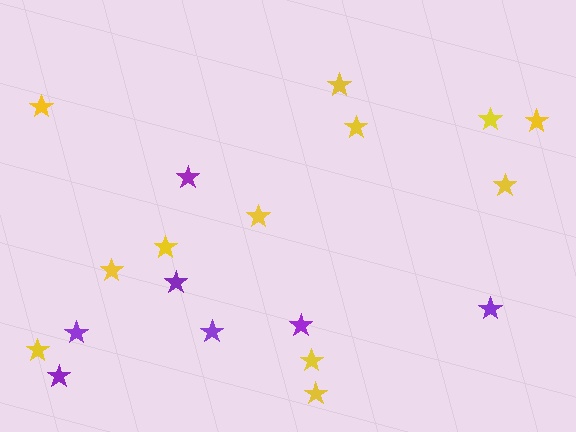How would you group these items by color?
There are 2 groups: one group of yellow stars (12) and one group of purple stars (7).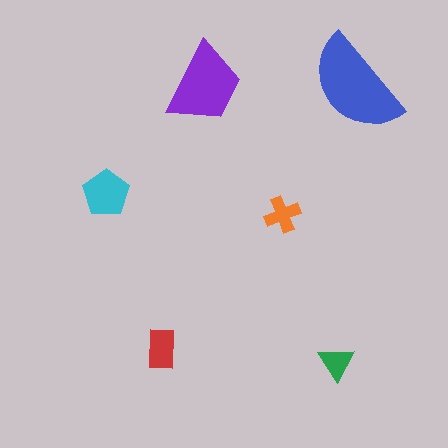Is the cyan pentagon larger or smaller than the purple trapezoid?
Smaller.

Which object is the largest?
The blue semicircle.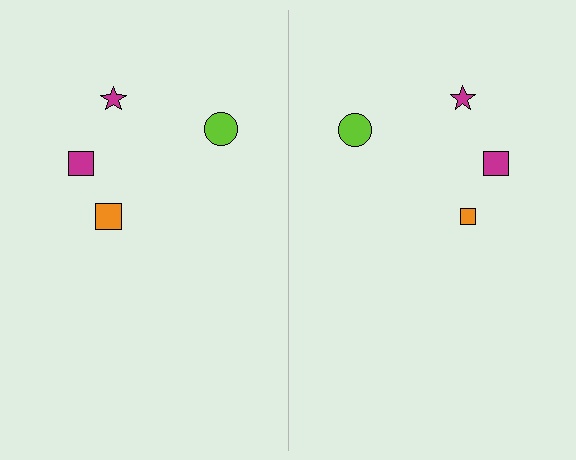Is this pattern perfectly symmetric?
No, the pattern is not perfectly symmetric. The orange square on the right side has a different size than its mirror counterpart.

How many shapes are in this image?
There are 8 shapes in this image.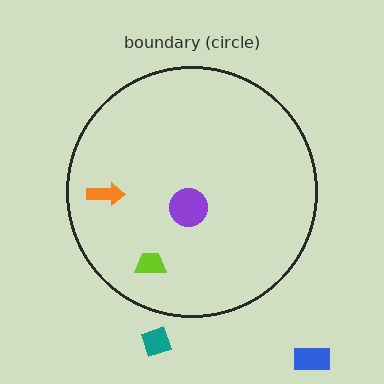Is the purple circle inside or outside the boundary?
Inside.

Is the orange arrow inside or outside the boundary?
Inside.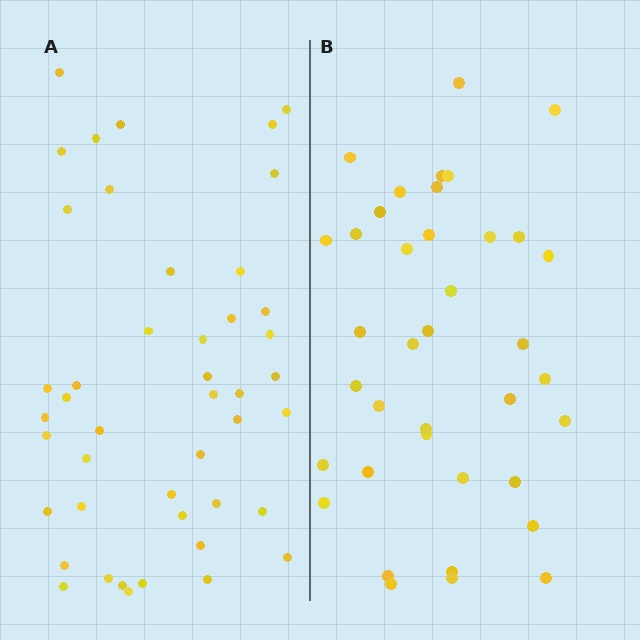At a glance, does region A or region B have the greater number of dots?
Region A (the left region) has more dots.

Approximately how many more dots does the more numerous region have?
Region A has roughly 8 or so more dots than region B.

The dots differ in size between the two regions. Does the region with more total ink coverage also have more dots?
No. Region B has more total ink coverage because its dots are larger, but region A actually contains more individual dots. Total area can be misleading — the number of items is what matters here.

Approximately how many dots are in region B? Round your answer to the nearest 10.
About 40 dots. (The exact count is 38, which rounds to 40.)